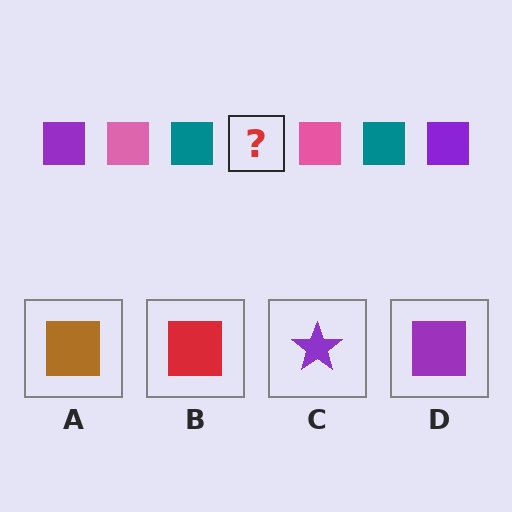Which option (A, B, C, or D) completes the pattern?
D.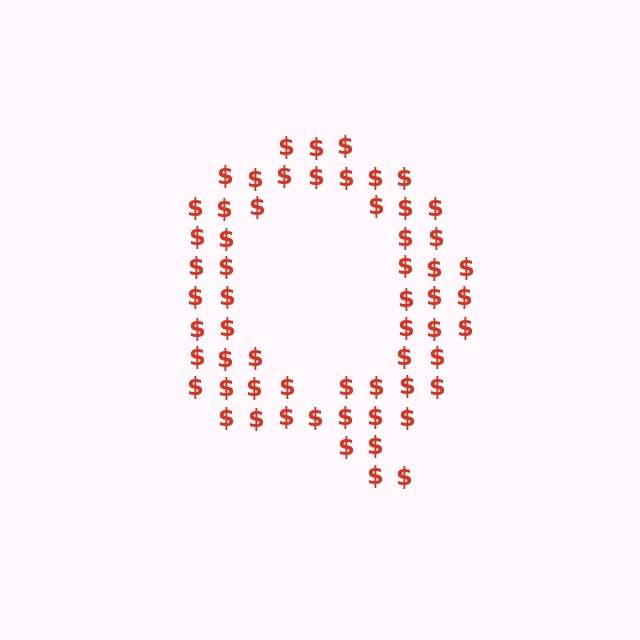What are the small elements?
The small elements are dollar signs.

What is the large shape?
The large shape is the letter Q.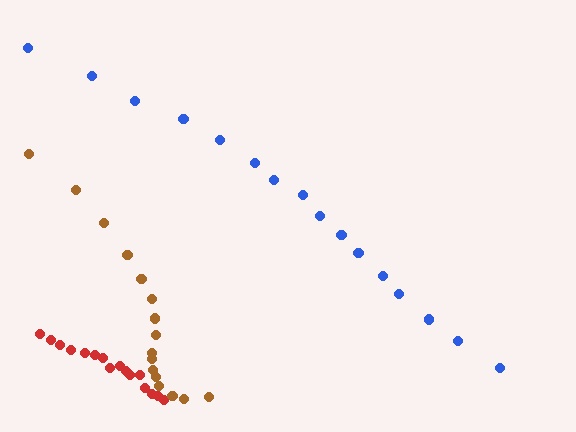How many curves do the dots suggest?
There are 3 distinct paths.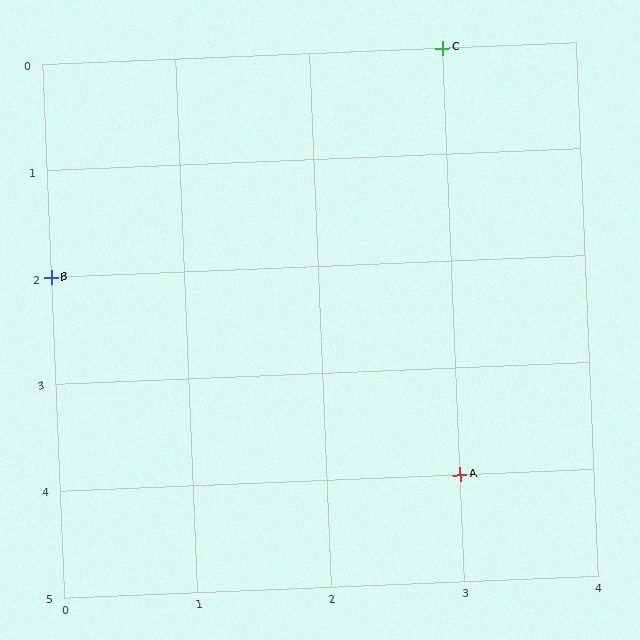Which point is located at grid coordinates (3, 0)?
Point C is at (3, 0).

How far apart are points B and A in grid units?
Points B and A are 3 columns and 2 rows apart (about 3.6 grid units diagonally).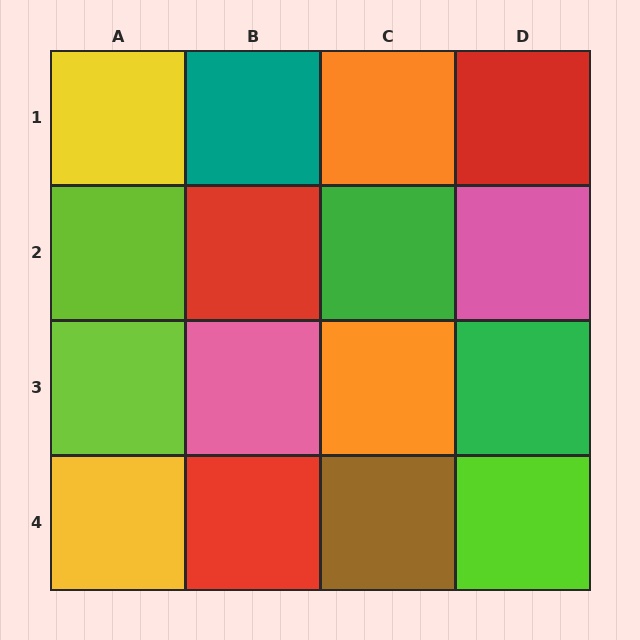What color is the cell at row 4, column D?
Lime.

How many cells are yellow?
2 cells are yellow.